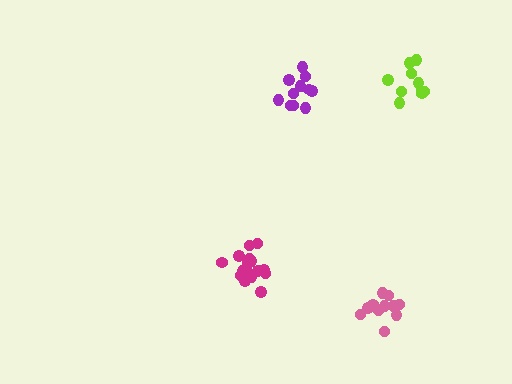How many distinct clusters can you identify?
There are 4 distinct clusters.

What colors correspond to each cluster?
The clusters are colored: lime, magenta, pink, purple.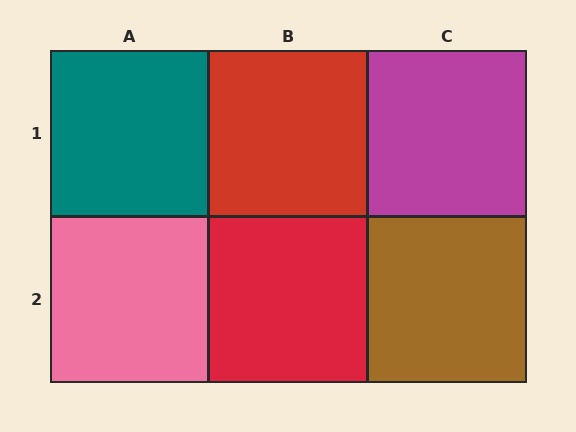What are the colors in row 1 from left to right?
Teal, red, magenta.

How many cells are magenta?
1 cell is magenta.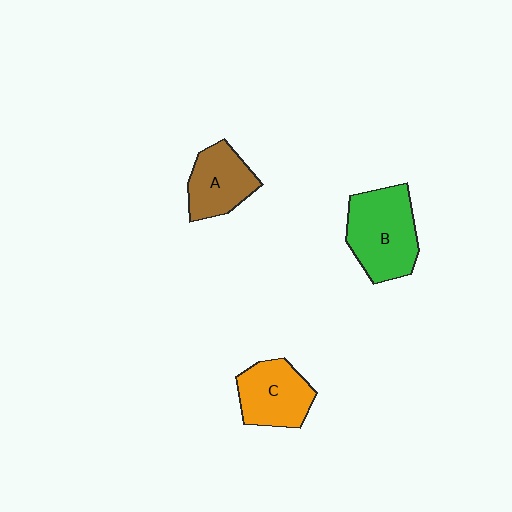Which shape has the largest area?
Shape B (green).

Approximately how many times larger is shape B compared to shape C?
Approximately 1.3 times.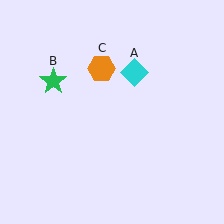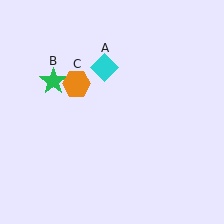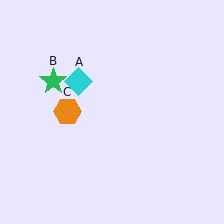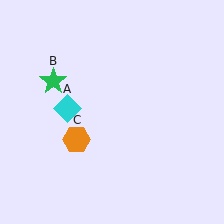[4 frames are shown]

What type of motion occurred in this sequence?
The cyan diamond (object A), orange hexagon (object C) rotated counterclockwise around the center of the scene.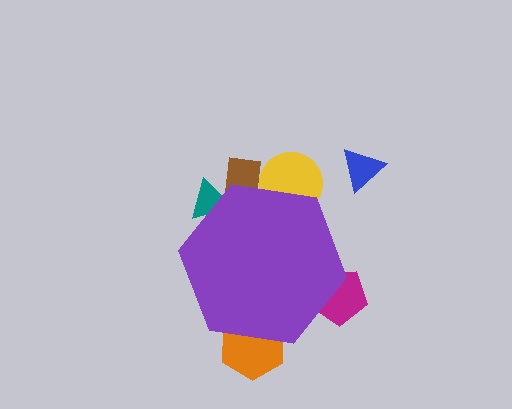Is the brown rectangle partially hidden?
Yes, the brown rectangle is partially hidden behind the purple hexagon.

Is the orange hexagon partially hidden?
Yes, the orange hexagon is partially hidden behind the purple hexagon.